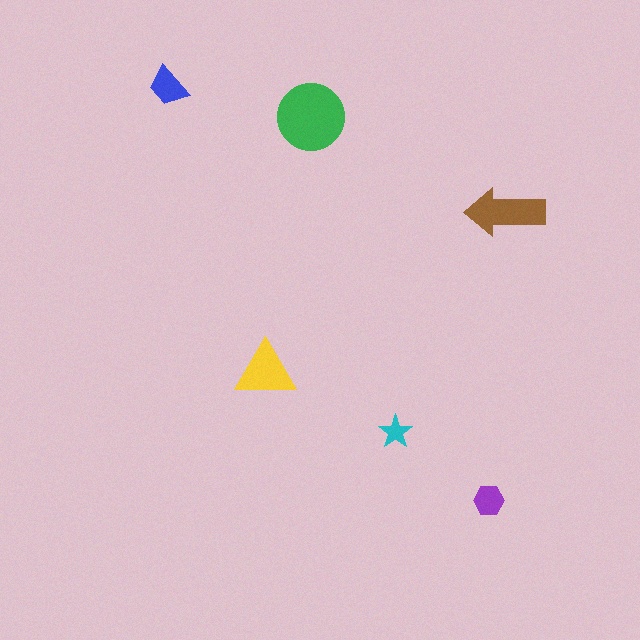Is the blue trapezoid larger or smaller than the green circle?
Smaller.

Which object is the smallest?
The cyan star.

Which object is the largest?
The green circle.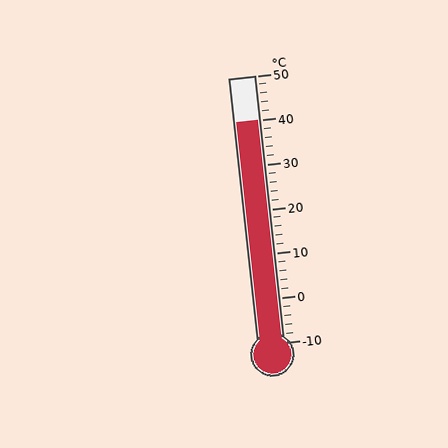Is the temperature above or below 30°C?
The temperature is above 30°C.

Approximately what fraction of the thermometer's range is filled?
The thermometer is filled to approximately 85% of its range.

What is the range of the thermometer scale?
The thermometer scale ranges from -10°C to 50°C.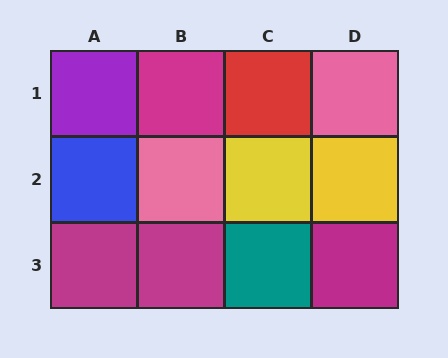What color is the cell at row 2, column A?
Blue.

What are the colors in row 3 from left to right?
Magenta, magenta, teal, magenta.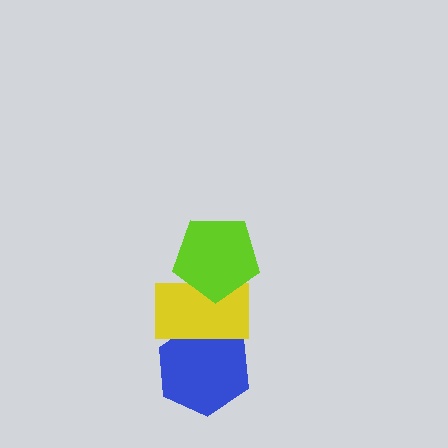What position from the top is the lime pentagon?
The lime pentagon is 1st from the top.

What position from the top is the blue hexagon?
The blue hexagon is 3rd from the top.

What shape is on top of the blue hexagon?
The yellow rectangle is on top of the blue hexagon.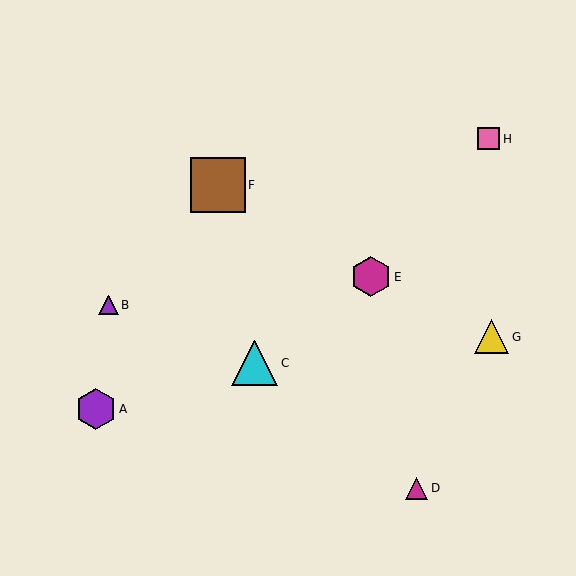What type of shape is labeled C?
Shape C is a cyan triangle.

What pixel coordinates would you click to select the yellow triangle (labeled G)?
Click at (492, 337) to select the yellow triangle G.